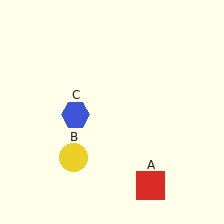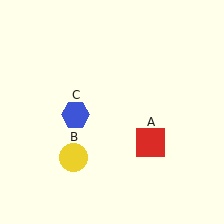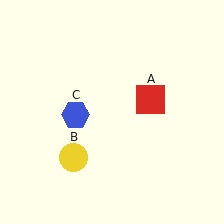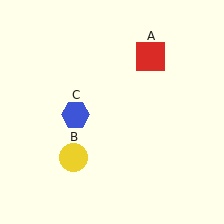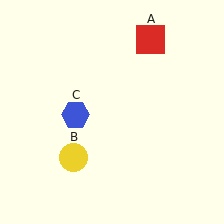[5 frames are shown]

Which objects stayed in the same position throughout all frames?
Yellow circle (object B) and blue hexagon (object C) remained stationary.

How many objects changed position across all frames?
1 object changed position: red square (object A).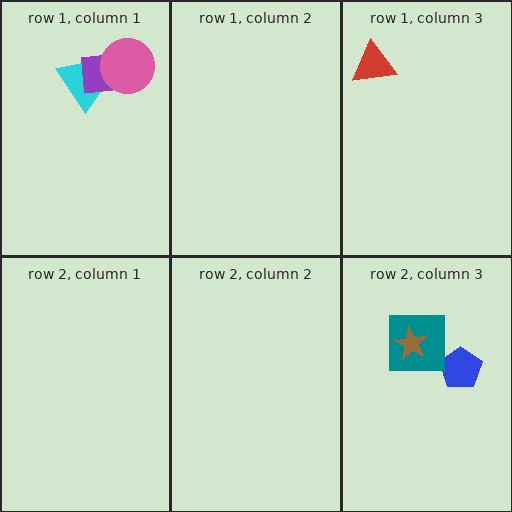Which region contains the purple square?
The row 1, column 1 region.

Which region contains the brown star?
The row 2, column 3 region.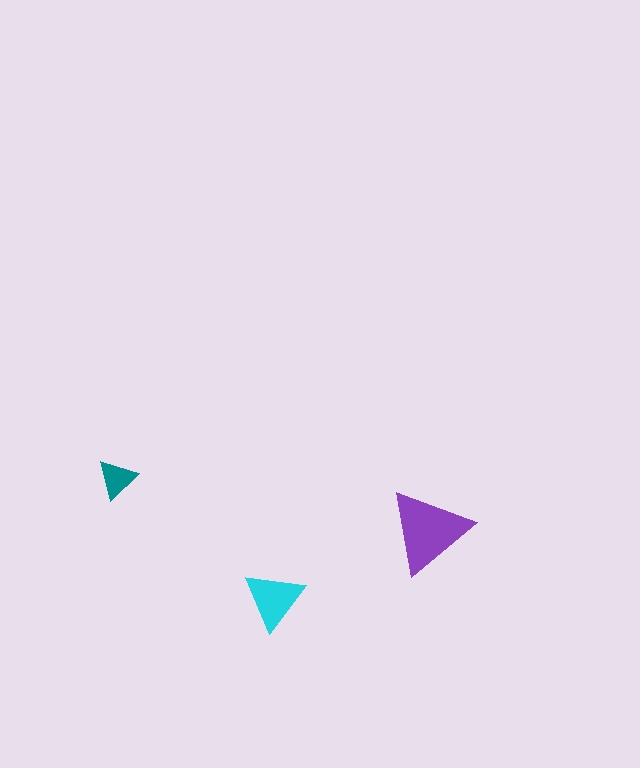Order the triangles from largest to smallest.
the purple one, the cyan one, the teal one.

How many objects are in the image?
There are 3 objects in the image.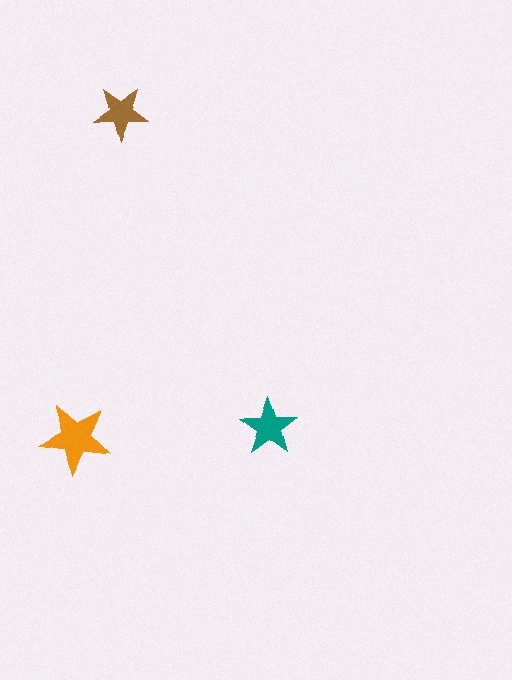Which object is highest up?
The brown star is topmost.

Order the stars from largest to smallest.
the orange one, the teal one, the brown one.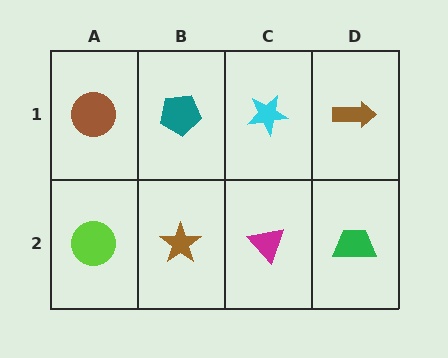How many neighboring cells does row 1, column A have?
2.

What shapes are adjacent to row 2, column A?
A brown circle (row 1, column A), a brown star (row 2, column B).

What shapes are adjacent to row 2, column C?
A cyan star (row 1, column C), a brown star (row 2, column B), a green trapezoid (row 2, column D).